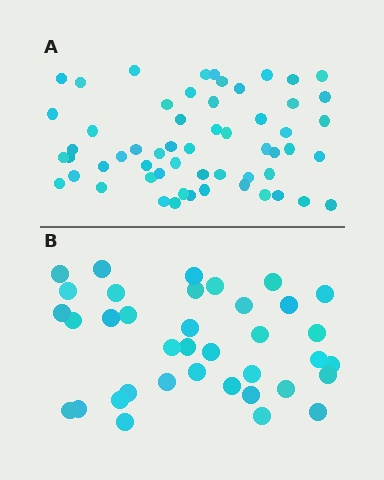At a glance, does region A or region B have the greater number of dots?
Region A (the top region) has more dots.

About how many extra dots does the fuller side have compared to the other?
Region A has approximately 20 more dots than region B.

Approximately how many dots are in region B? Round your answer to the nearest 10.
About 40 dots. (The exact count is 37, which rounds to 40.)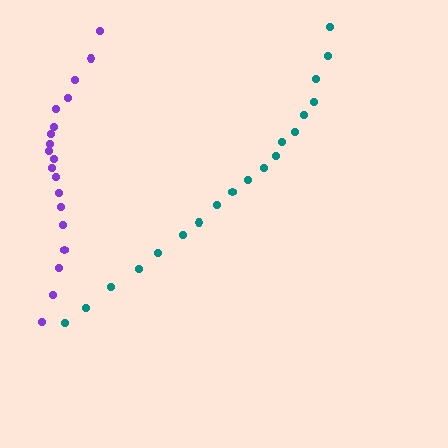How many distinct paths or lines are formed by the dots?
There are 2 distinct paths.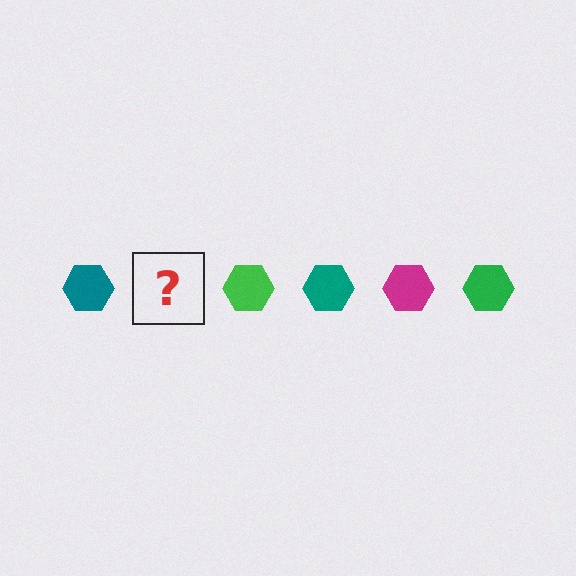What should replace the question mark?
The question mark should be replaced with a magenta hexagon.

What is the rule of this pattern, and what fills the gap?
The rule is that the pattern cycles through teal, magenta, green hexagons. The gap should be filled with a magenta hexagon.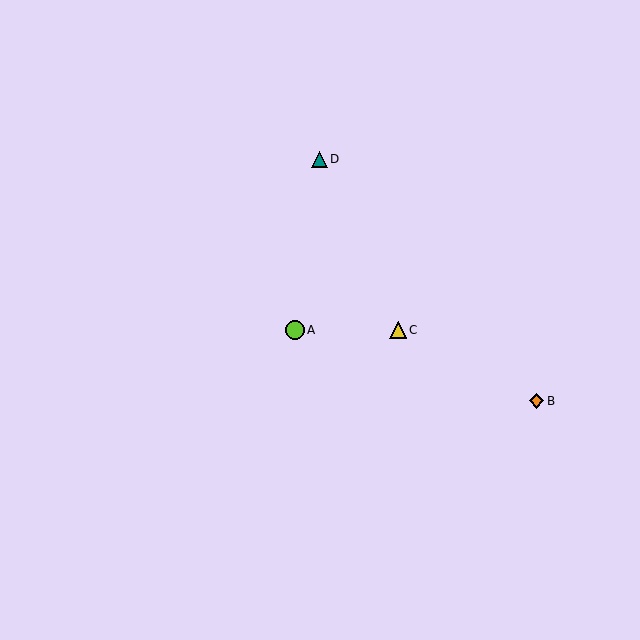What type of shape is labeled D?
Shape D is a teal triangle.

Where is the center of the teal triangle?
The center of the teal triangle is at (320, 159).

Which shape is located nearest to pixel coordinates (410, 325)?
The yellow triangle (labeled C) at (398, 330) is nearest to that location.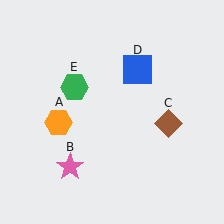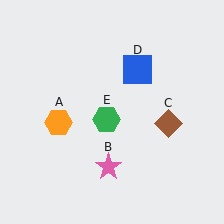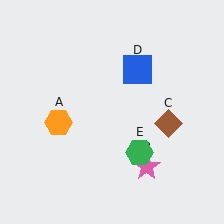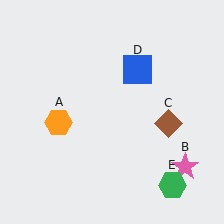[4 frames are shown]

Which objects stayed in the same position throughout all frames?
Orange hexagon (object A) and brown diamond (object C) and blue square (object D) remained stationary.